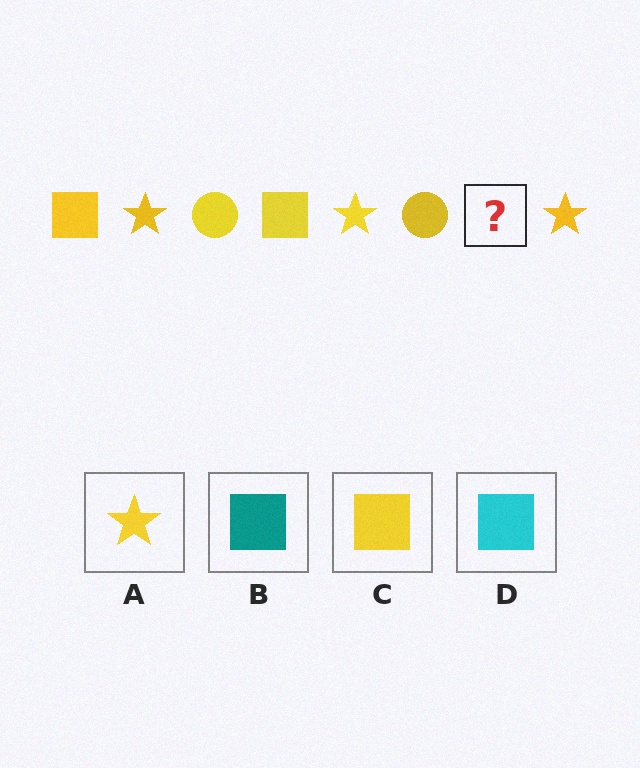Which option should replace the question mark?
Option C.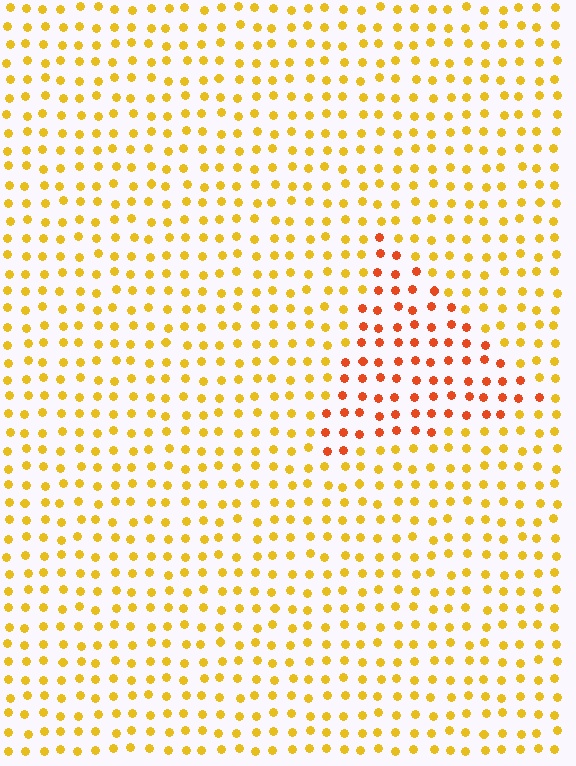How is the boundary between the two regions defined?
The boundary is defined purely by a slight shift in hue (about 36 degrees). Spacing, size, and orientation are identical on both sides.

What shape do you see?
I see a triangle.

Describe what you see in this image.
The image is filled with small yellow elements in a uniform arrangement. A triangle-shaped region is visible where the elements are tinted to a slightly different hue, forming a subtle color boundary.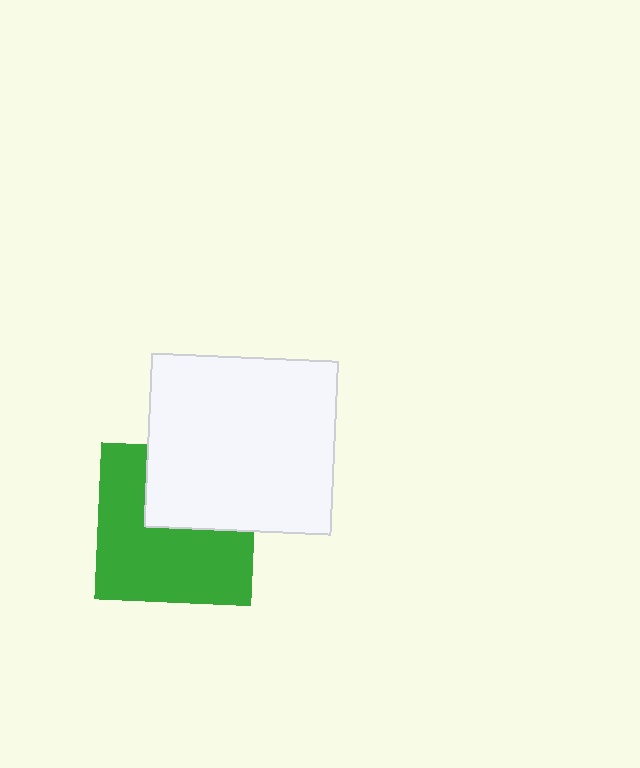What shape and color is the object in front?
The object in front is a white rectangle.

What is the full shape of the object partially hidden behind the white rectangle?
The partially hidden object is a green square.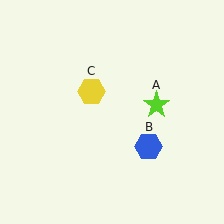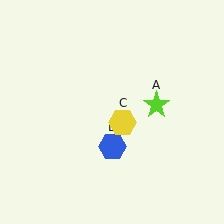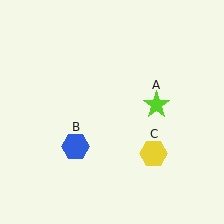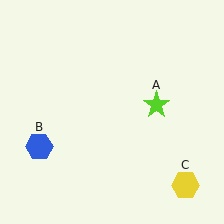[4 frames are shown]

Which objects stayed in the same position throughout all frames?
Lime star (object A) remained stationary.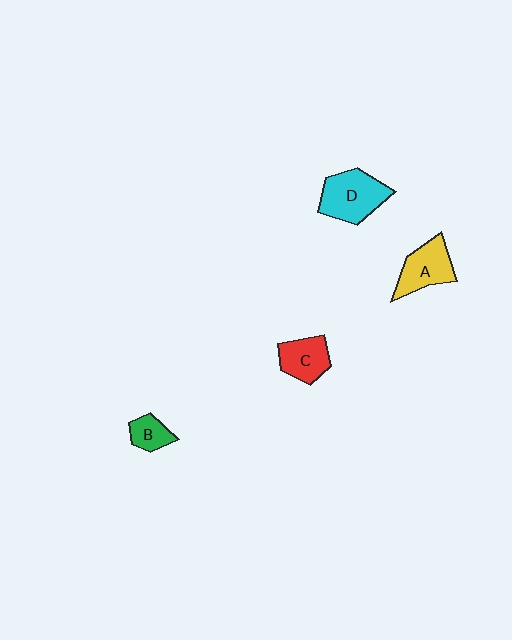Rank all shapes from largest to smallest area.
From largest to smallest: D (cyan), A (yellow), C (red), B (green).